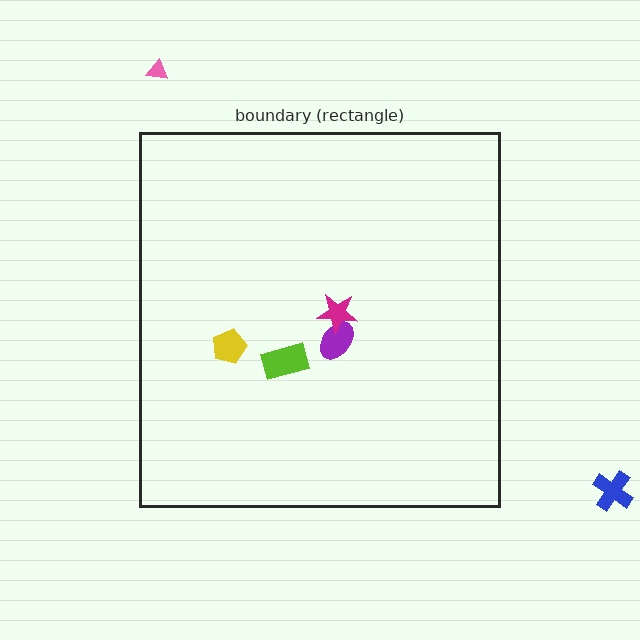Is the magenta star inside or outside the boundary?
Inside.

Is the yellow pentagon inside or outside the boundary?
Inside.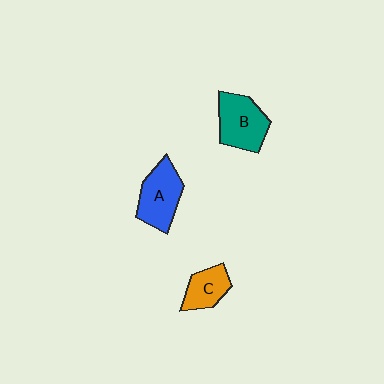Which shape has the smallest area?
Shape C (orange).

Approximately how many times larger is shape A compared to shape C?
Approximately 1.5 times.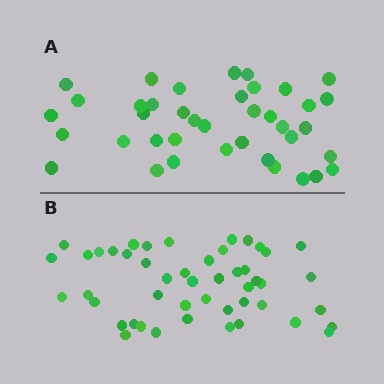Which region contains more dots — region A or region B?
Region B (the bottom region) has more dots.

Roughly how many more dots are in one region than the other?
Region B has roughly 8 or so more dots than region A.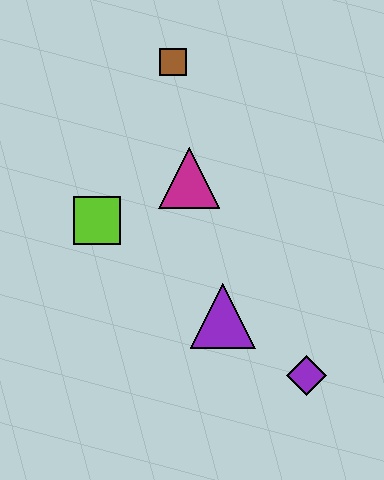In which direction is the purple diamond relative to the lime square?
The purple diamond is to the right of the lime square.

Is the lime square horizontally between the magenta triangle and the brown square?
No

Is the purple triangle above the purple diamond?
Yes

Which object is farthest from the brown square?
The purple diamond is farthest from the brown square.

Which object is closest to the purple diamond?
The purple triangle is closest to the purple diamond.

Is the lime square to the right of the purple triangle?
No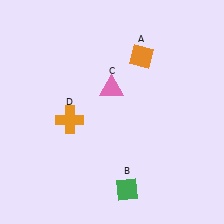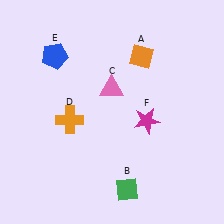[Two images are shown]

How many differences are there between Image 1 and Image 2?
There are 2 differences between the two images.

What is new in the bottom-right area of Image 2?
A magenta star (F) was added in the bottom-right area of Image 2.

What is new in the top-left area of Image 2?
A blue pentagon (E) was added in the top-left area of Image 2.